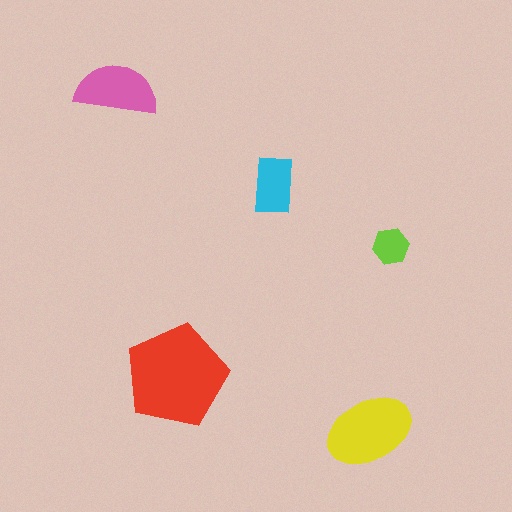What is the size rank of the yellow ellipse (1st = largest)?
2nd.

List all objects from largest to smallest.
The red pentagon, the yellow ellipse, the pink semicircle, the cyan rectangle, the lime hexagon.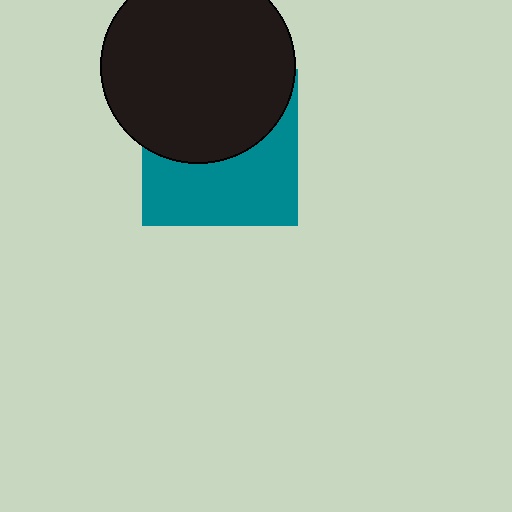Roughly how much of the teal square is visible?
About half of it is visible (roughly 50%).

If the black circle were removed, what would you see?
You would see the complete teal square.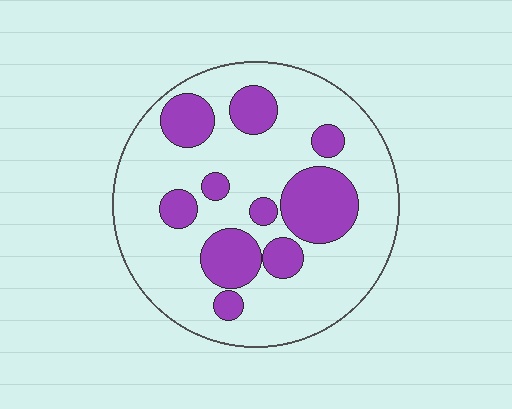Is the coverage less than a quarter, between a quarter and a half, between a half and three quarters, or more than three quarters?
Between a quarter and a half.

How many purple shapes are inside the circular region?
10.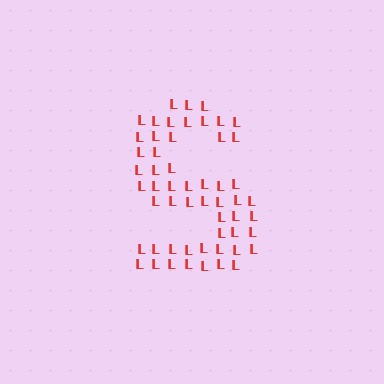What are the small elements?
The small elements are letter L's.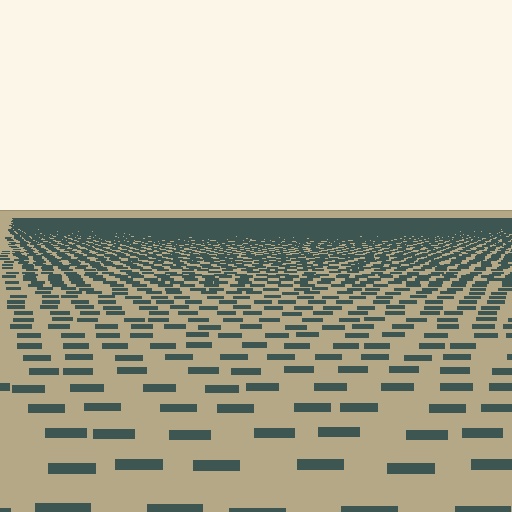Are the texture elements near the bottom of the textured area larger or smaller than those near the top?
Larger. Near the bottom, elements are closer to the viewer and appear at a bigger on-screen size.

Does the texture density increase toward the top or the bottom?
Density increases toward the top.